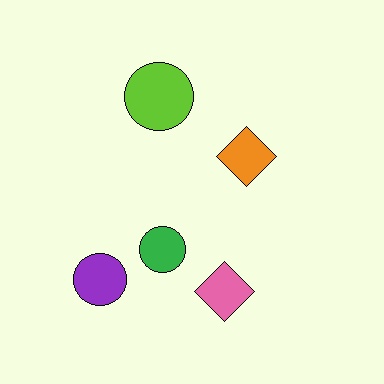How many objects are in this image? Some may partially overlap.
There are 5 objects.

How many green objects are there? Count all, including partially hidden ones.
There is 1 green object.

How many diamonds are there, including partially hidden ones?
There are 2 diamonds.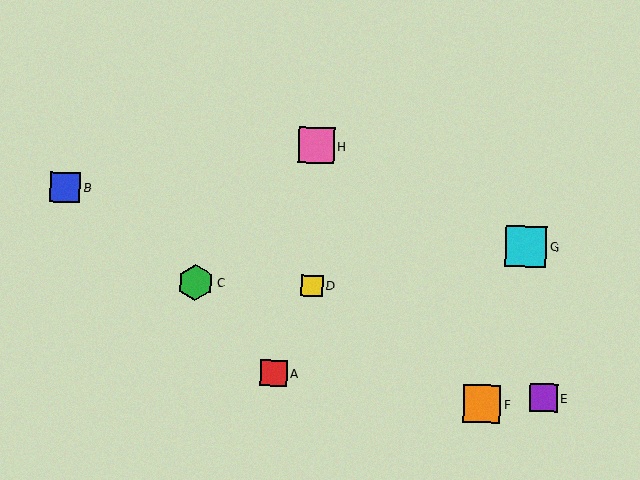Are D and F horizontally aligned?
No, D is at y≈286 and F is at y≈404.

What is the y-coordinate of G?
Object G is at y≈247.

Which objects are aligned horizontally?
Objects C, D are aligned horizontally.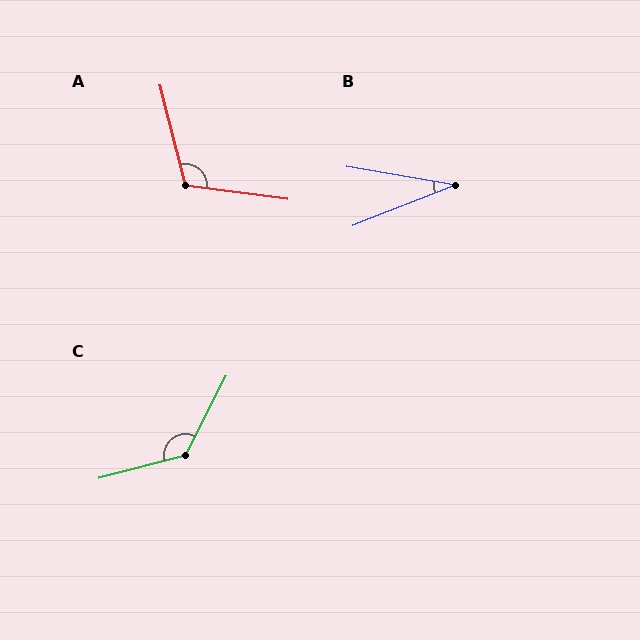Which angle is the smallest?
B, at approximately 31 degrees.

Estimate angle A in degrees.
Approximately 112 degrees.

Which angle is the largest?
C, at approximately 132 degrees.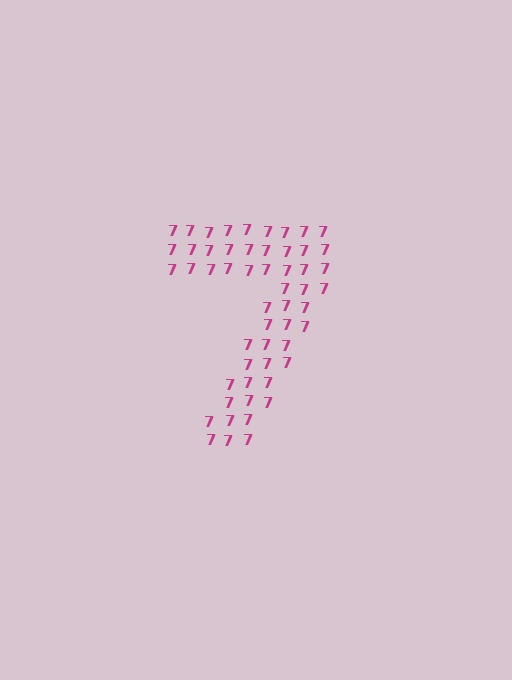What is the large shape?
The large shape is the digit 7.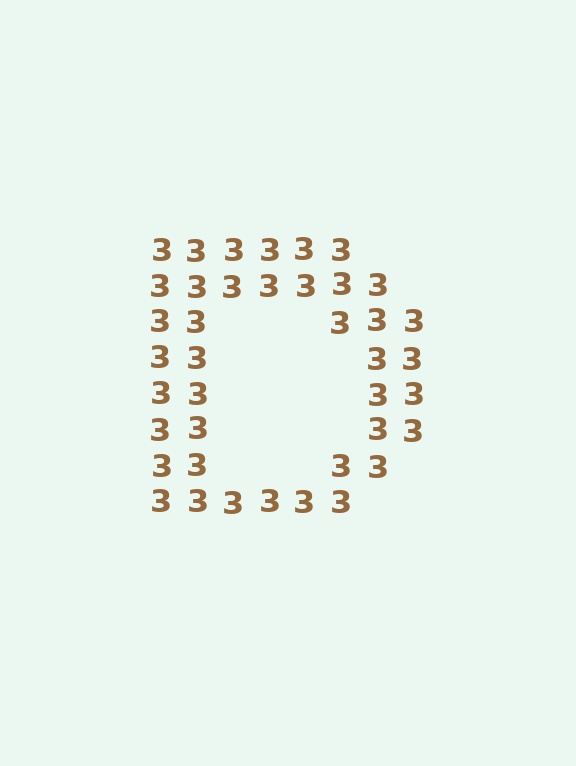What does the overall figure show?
The overall figure shows the letter D.